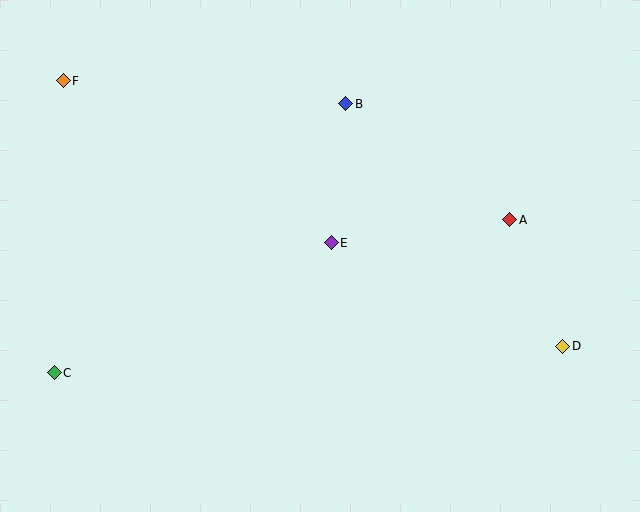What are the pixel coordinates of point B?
Point B is at (346, 104).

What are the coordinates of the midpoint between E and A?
The midpoint between E and A is at (421, 231).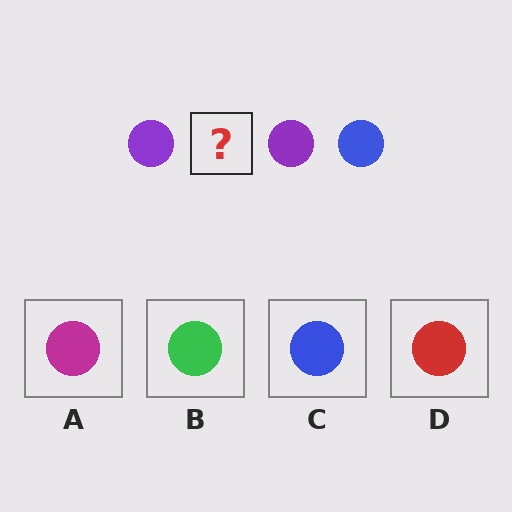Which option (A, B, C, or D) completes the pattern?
C.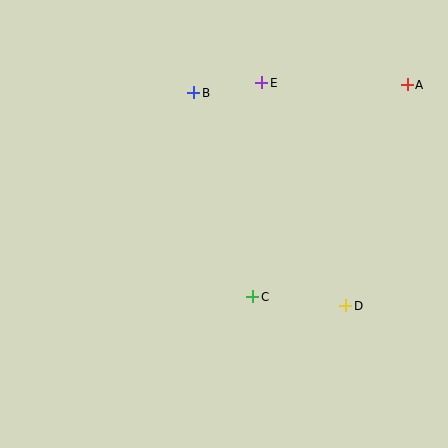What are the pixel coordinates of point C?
Point C is at (253, 297).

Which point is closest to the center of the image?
Point C at (253, 297) is closest to the center.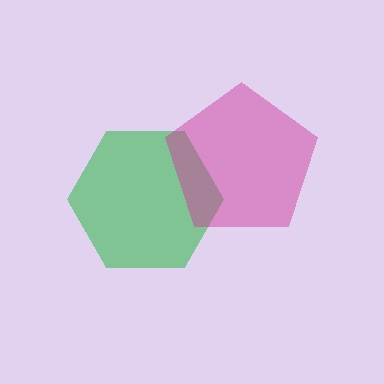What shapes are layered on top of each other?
The layered shapes are: a green hexagon, a magenta pentagon.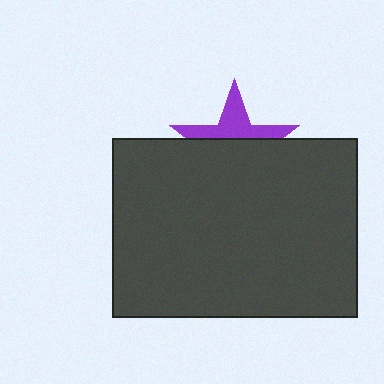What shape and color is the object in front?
The object in front is a dark gray rectangle.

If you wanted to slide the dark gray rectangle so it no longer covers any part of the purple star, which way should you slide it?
Slide it down — that is the most direct way to separate the two shapes.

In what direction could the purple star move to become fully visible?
The purple star could move up. That would shift it out from behind the dark gray rectangle entirely.